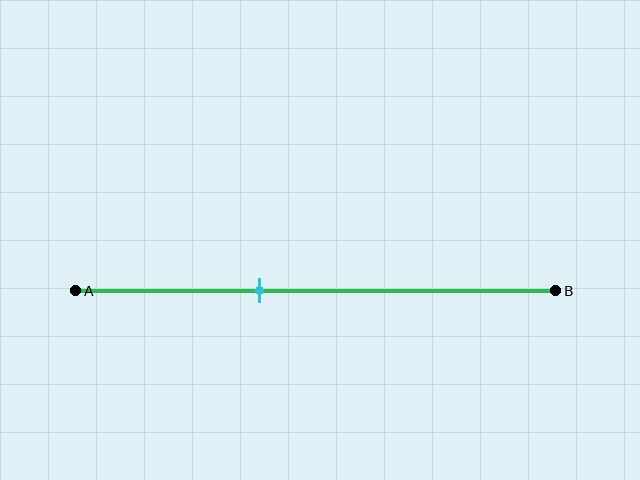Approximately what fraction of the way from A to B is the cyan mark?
The cyan mark is approximately 40% of the way from A to B.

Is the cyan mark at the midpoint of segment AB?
No, the mark is at about 40% from A, not at the 50% midpoint.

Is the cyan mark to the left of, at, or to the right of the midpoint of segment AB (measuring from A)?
The cyan mark is to the left of the midpoint of segment AB.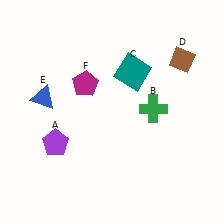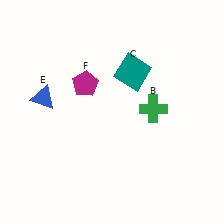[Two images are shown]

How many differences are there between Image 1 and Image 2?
There are 2 differences between the two images.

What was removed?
The purple pentagon (A), the brown diamond (D) were removed in Image 2.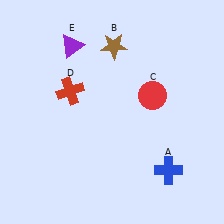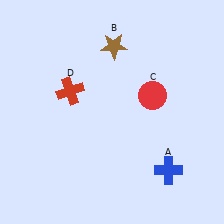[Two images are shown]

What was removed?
The purple triangle (E) was removed in Image 2.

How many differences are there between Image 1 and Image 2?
There is 1 difference between the two images.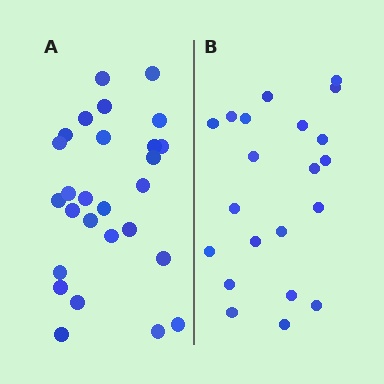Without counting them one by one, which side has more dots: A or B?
Region A (the left region) has more dots.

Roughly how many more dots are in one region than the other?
Region A has about 6 more dots than region B.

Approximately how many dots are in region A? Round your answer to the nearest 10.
About 30 dots. (The exact count is 27, which rounds to 30.)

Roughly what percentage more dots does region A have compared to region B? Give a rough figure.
About 30% more.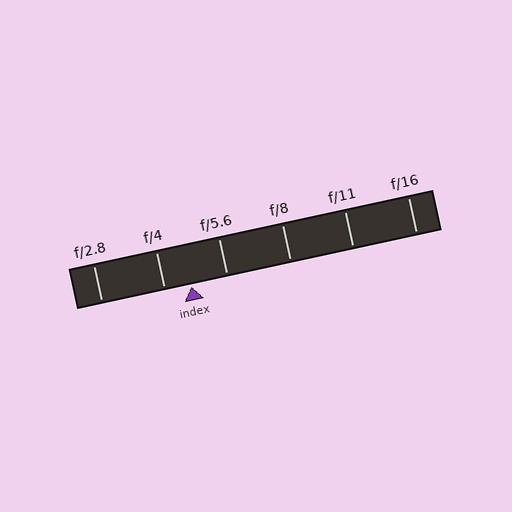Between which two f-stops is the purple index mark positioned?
The index mark is between f/4 and f/5.6.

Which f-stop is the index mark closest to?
The index mark is closest to f/4.